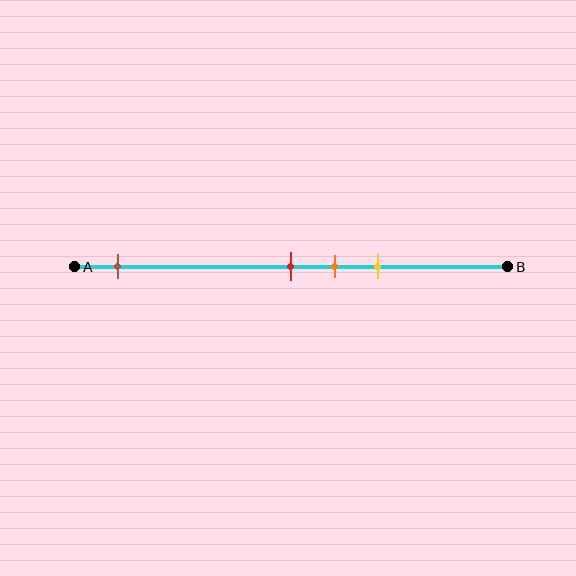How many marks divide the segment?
There are 4 marks dividing the segment.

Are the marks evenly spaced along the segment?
No, the marks are not evenly spaced.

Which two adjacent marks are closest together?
The red and orange marks are the closest adjacent pair.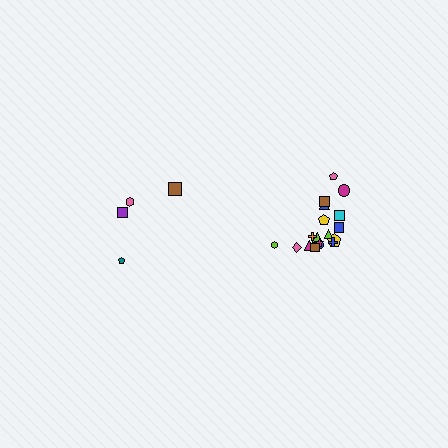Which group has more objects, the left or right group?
The right group.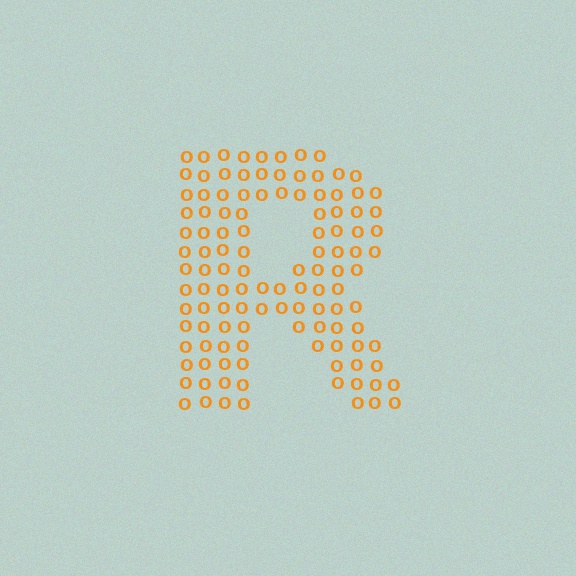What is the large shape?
The large shape is the letter R.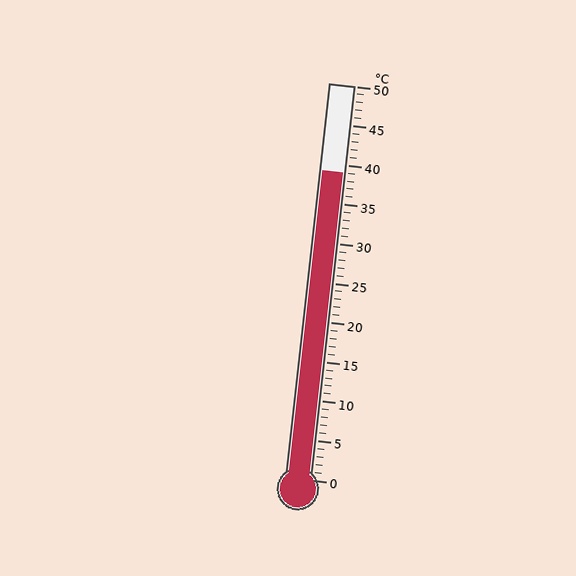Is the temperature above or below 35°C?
The temperature is above 35°C.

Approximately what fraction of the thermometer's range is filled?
The thermometer is filled to approximately 80% of its range.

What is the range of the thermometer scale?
The thermometer scale ranges from 0°C to 50°C.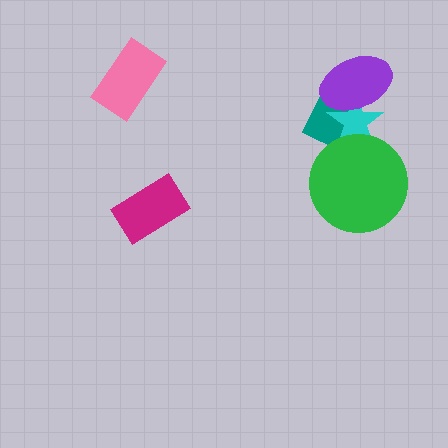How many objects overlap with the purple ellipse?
2 objects overlap with the purple ellipse.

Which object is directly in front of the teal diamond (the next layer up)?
The cyan star is directly in front of the teal diamond.